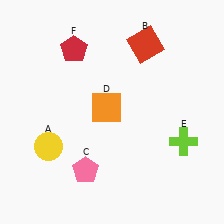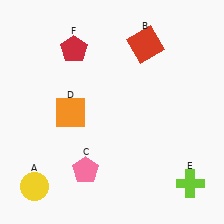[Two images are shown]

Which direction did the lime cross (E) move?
The lime cross (E) moved down.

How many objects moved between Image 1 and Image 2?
3 objects moved between the two images.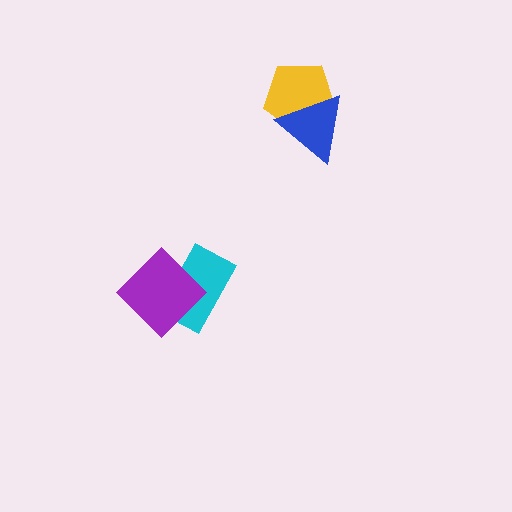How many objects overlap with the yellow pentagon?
1 object overlaps with the yellow pentagon.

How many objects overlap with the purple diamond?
1 object overlaps with the purple diamond.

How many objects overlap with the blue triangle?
1 object overlaps with the blue triangle.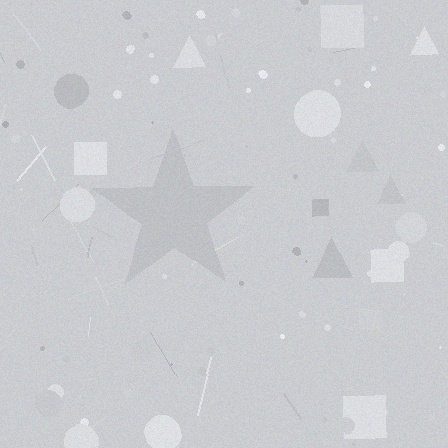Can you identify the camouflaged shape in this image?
The camouflaged shape is a star.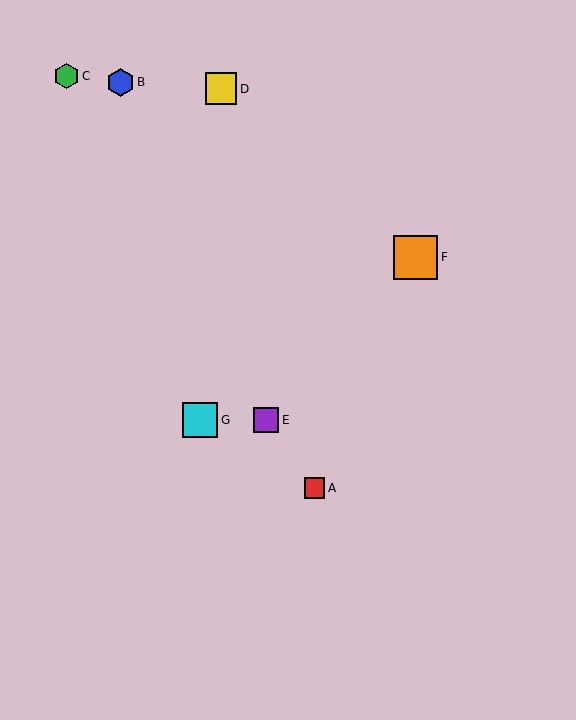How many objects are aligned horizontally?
2 objects (E, G) are aligned horizontally.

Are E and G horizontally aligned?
Yes, both are at y≈420.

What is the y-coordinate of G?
Object G is at y≈420.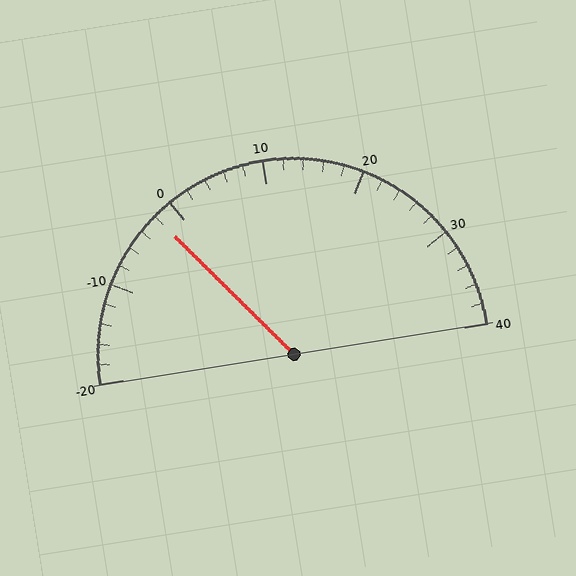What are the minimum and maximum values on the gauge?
The gauge ranges from -20 to 40.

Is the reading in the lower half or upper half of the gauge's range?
The reading is in the lower half of the range (-20 to 40).